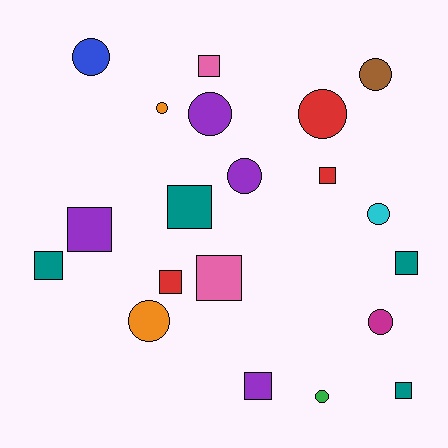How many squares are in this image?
There are 10 squares.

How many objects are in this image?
There are 20 objects.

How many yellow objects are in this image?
There are no yellow objects.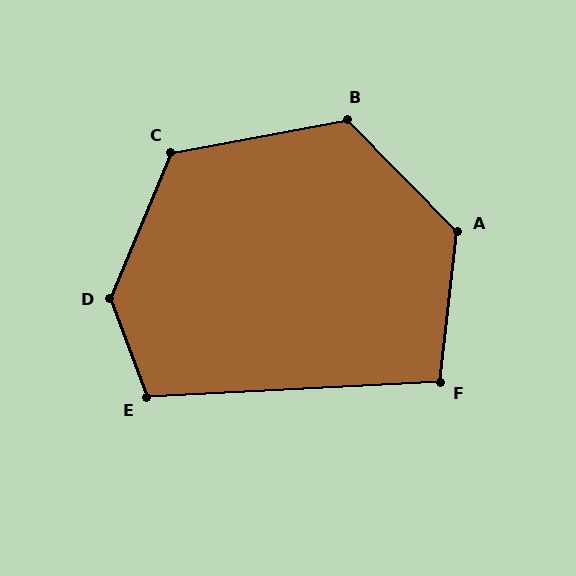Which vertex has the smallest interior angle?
F, at approximately 100 degrees.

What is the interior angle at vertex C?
Approximately 124 degrees (obtuse).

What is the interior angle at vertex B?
Approximately 124 degrees (obtuse).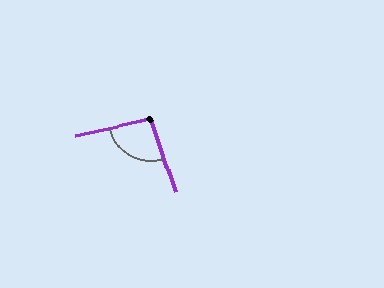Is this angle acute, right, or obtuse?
It is obtuse.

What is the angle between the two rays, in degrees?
Approximately 95 degrees.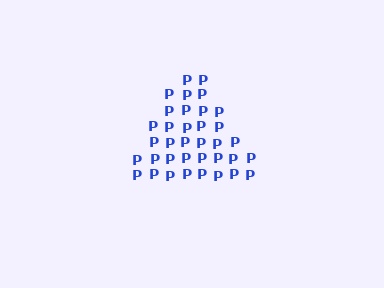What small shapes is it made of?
It is made of small letter P's.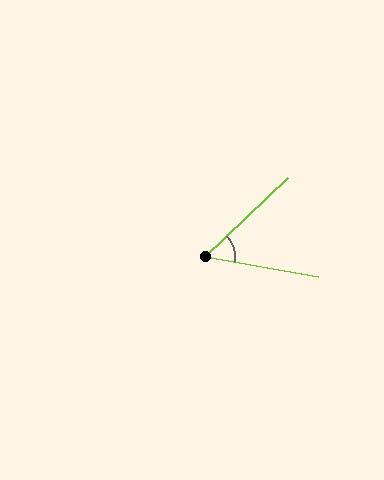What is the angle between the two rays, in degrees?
Approximately 54 degrees.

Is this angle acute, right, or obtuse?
It is acute.